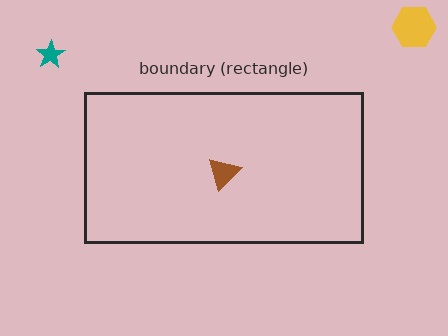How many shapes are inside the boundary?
1 inside, 2 outside.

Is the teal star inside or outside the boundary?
Outside.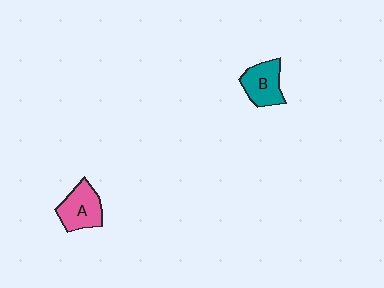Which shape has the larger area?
Shape A (pink).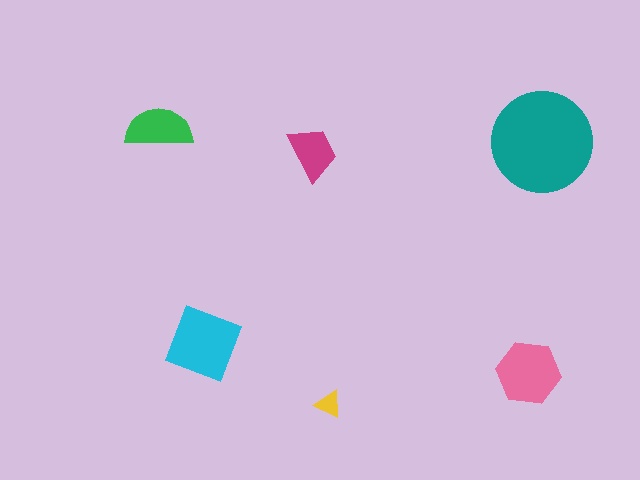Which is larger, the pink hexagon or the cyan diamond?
The cyan diamond.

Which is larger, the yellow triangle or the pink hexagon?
The pink hexagon.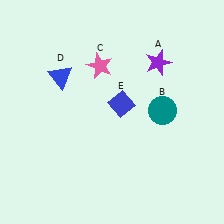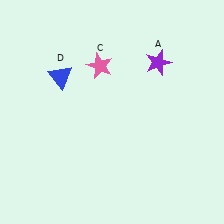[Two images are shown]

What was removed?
The teal circle (B), the blue diamond (E) were removed in Image 2.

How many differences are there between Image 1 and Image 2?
There are 2 differences between the two images.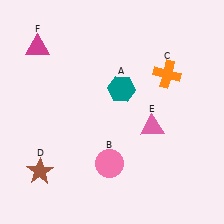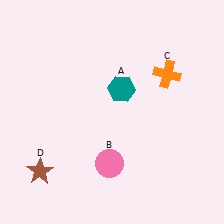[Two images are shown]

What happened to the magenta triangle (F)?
The magenta triangle (F) was removed in Image 2. It was in the top-left area of Image 1.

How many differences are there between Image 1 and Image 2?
There are 2 differences between the two images.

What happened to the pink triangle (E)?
The pink triangle (E) was removed in Image 2. It was in the bottom-right area of Image 1.